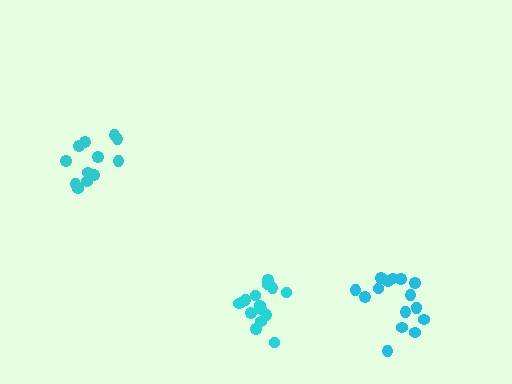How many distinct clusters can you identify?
There are 3 distinct clusters.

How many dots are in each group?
Group 1: 15 dots, Group 2: 12 dots, Group 3: 16 dots (43 total).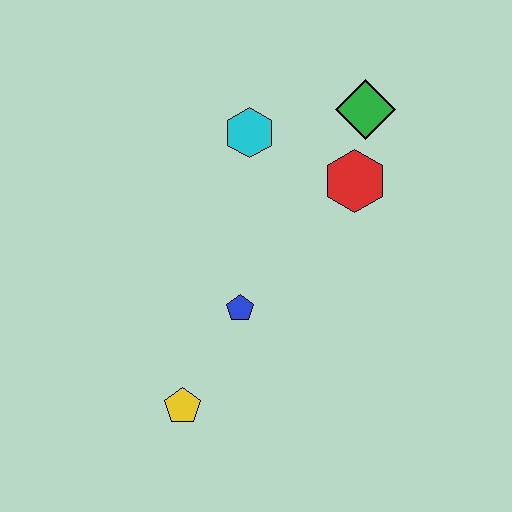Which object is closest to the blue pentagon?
The yellow pentagon is closest to the blue pentagon.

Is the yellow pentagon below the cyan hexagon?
Yes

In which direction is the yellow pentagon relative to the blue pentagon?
The yellow pentagon is below the blue pentagon.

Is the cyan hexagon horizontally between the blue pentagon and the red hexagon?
Yes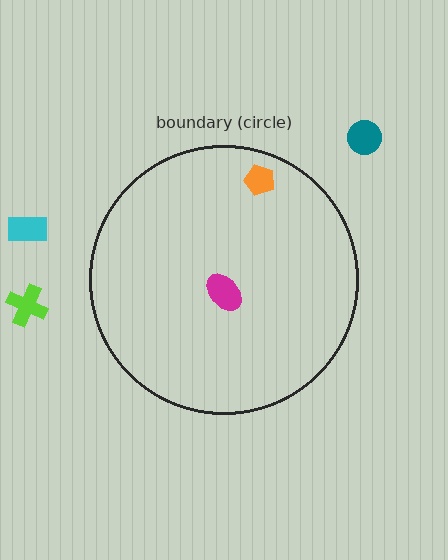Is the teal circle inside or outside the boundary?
Outside.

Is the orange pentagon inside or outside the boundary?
Inside.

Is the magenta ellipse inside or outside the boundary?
Inside.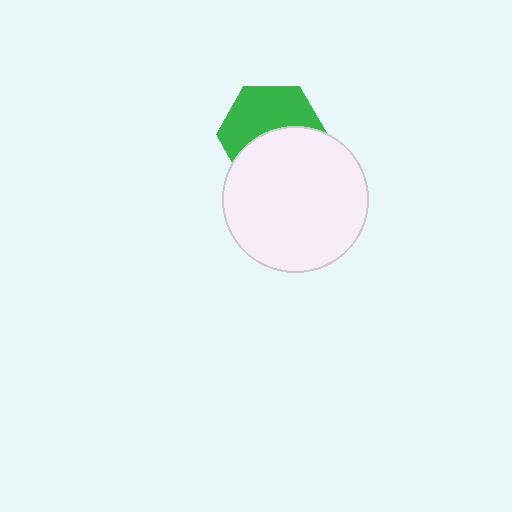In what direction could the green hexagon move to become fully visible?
The green hexagon could move up. That would shift it out from behind the white circle entirely.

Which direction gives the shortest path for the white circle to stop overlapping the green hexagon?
Moving down gives the shortest separation.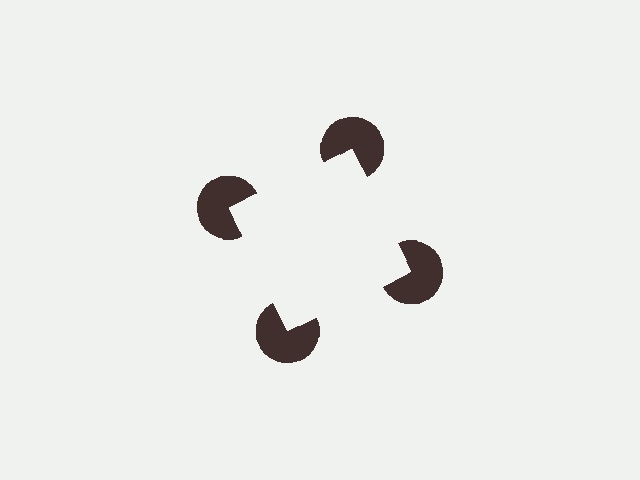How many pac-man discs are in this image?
There are 4 — one at each vertex of the illusory square.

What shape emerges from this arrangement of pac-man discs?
An illusory square — its edges are inferred from the aligned wedge cuts in the pac-man discs, not physically drawn.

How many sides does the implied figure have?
4 sides.